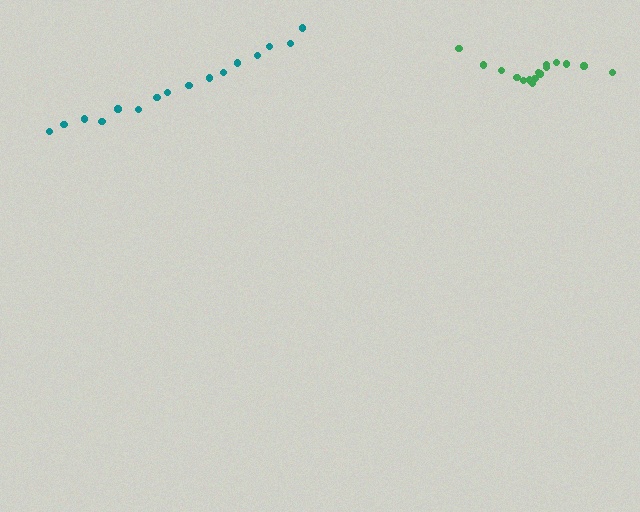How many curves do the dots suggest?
There are 2 distinct paths.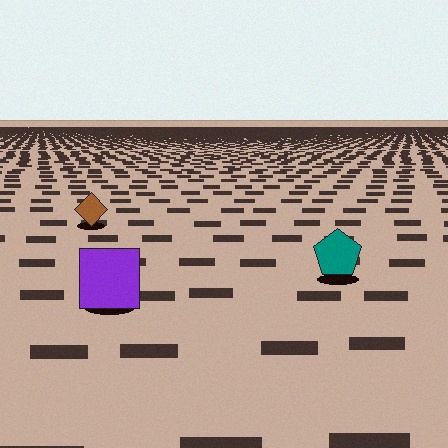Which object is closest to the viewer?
The purple square is closest. The texture marks near it are larger and more spread out.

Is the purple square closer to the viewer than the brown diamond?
Yes. The purple square is closer — you can tell from the texture gradient: the ground texture is coarser near it.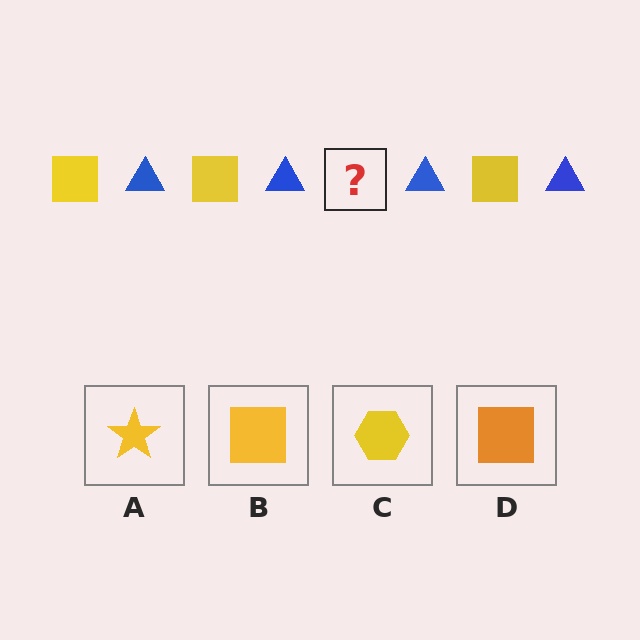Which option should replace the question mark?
Option B.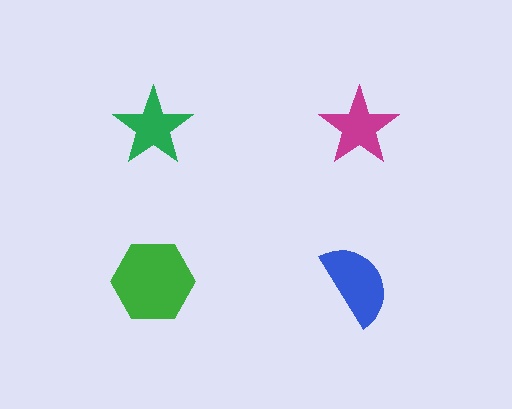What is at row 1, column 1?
A green star.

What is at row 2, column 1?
A green hexagon.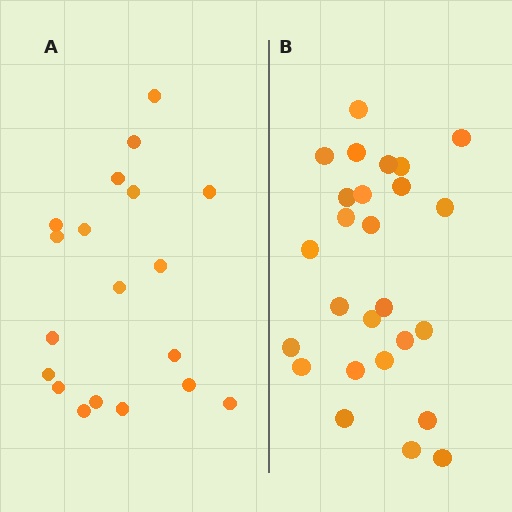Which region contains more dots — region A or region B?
Region B (the right region) has more dots.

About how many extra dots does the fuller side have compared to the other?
Region B has roughly 8 or so more dots than region A.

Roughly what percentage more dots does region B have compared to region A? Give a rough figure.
About 35% more.